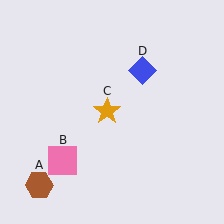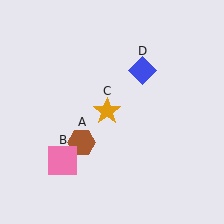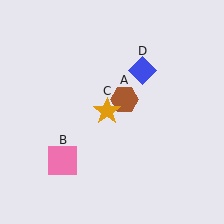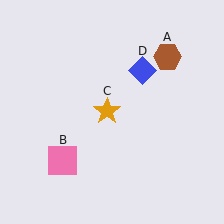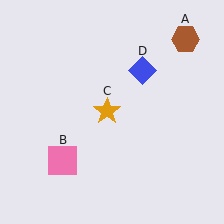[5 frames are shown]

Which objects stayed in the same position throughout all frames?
Pink square (object B) and orange star (object C) and blue diamond (object D) remained stationary.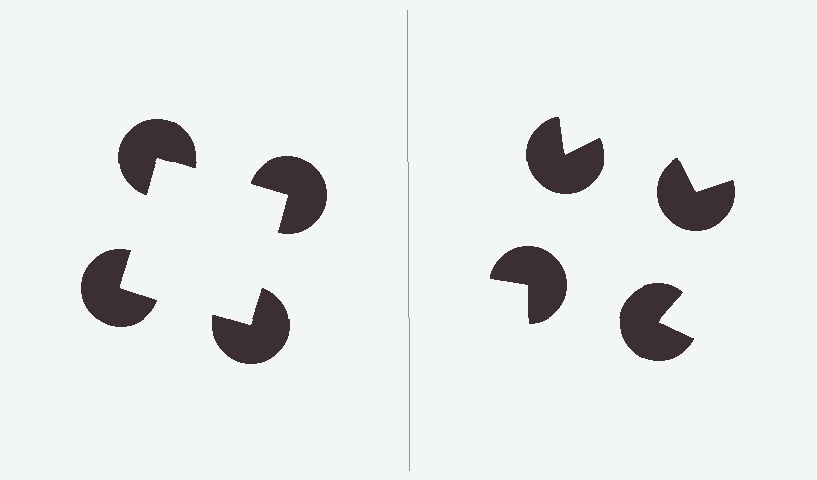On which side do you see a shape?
An illusory square appears on the left side. On the right side the wedge cuts are rotated, so no coherent shape forms.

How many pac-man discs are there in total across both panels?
8 — 4 on each side.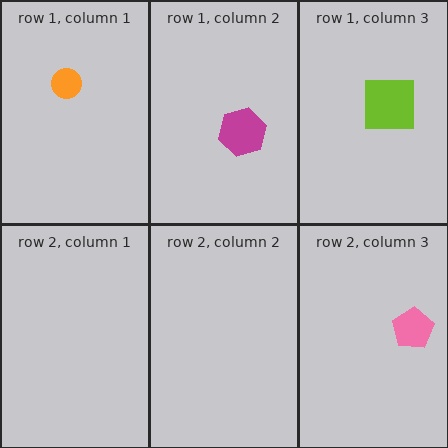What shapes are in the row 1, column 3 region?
The lime square.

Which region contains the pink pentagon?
The row 2, column 3 region.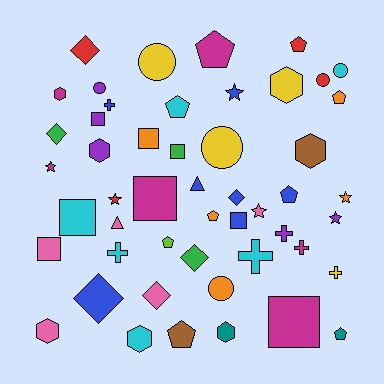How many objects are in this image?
There are 50 objects.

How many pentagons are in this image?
There are 9 pentagons.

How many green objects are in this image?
There are 3 green objects.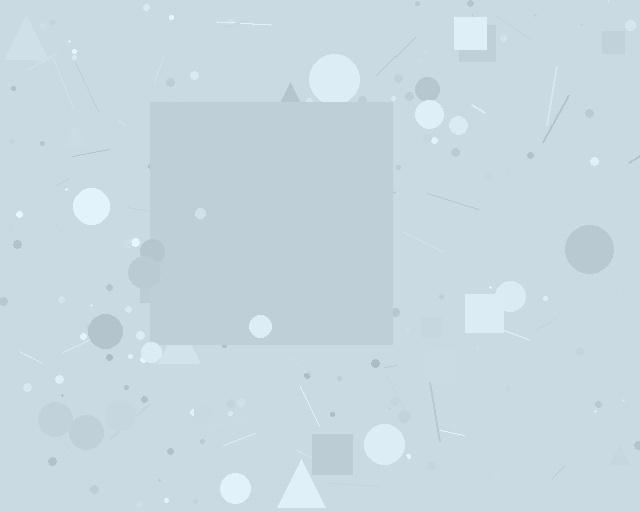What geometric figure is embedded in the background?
A square is embedded in the background.